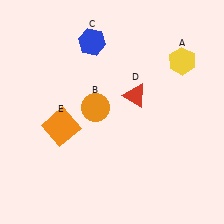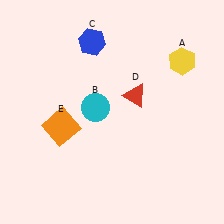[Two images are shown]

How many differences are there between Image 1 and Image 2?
There is 1 difference between the two images.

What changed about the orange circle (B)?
In Image 1, B is orange. In Image 2, it changed to cyan.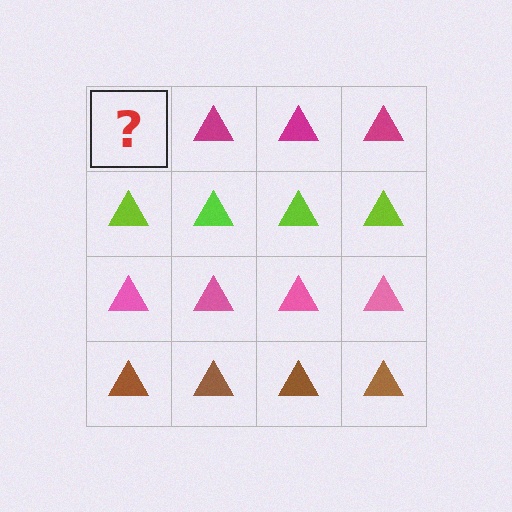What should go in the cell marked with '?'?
The missing cell should contain a magenta triangle.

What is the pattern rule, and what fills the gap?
The rule is that each row has a consistent color. The gap should be filled with a magenta triangle.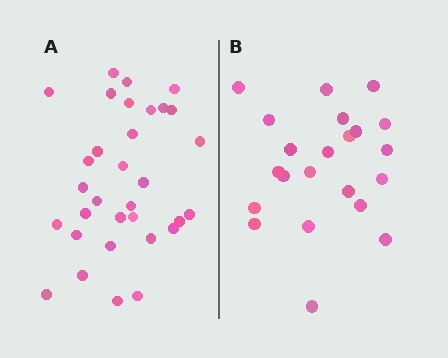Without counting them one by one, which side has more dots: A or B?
Region A (the left region) has more dots.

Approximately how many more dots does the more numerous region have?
Region A has roughly 10 or so more dots than region B.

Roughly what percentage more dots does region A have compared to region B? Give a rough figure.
About 45% more.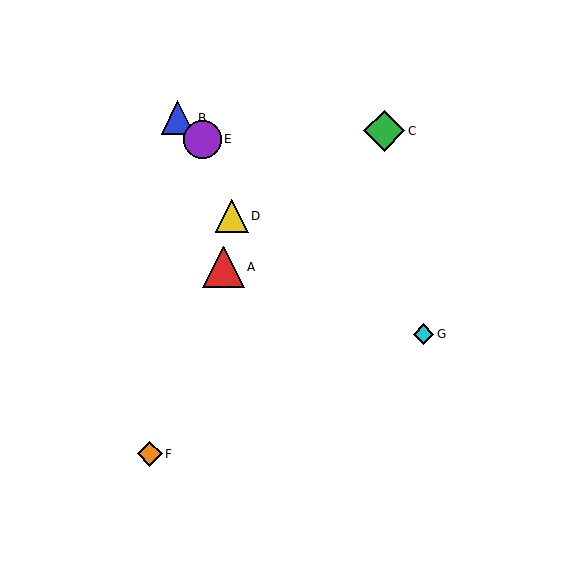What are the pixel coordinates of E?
Object E is at (202, 139).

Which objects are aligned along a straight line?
Objects B, E, G are aligned along a straight line.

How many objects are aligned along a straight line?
3 objects (B, E, G) are aligned along a straight line.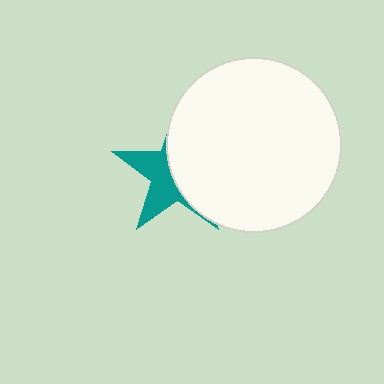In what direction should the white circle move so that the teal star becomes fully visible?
The white circle should move right. That is the shortest direction to clear the overlap and leave the teal star fully visible.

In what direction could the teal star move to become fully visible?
The teal star could move left. That would shift it out from behind the white circle entirely.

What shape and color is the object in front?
The object in front is a white circle.